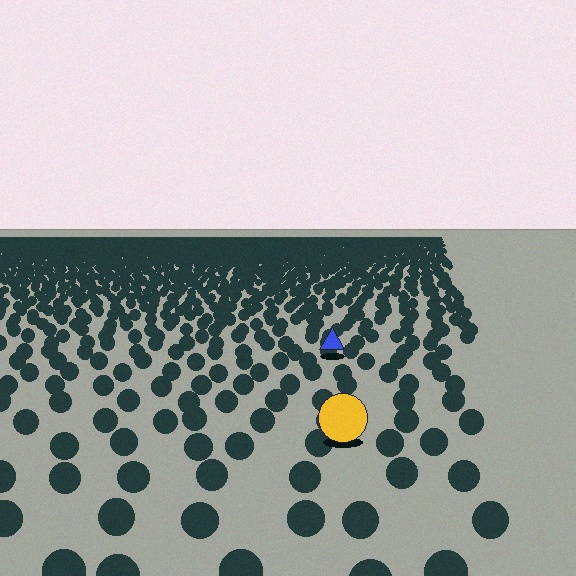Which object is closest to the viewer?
The yellow circle is closest. The texture marks near it are larger and more spread out.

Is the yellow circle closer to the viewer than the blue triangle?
Yes. The yellow circle is closer — you can tell from the texture gradient: the ground texture is coarser near it.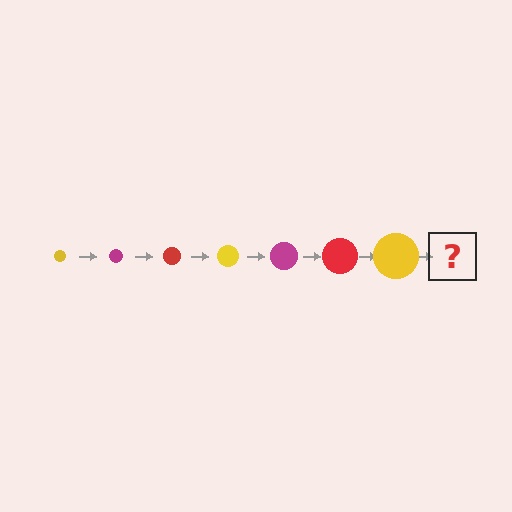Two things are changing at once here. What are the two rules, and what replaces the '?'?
The two rules are that the circle grows larger each step and the color cycles through yellow, magenta, and red. The '?' should be a magenta circle, larger than the previous one.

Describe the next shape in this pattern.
It should be a magenta circle, larger than the previous one.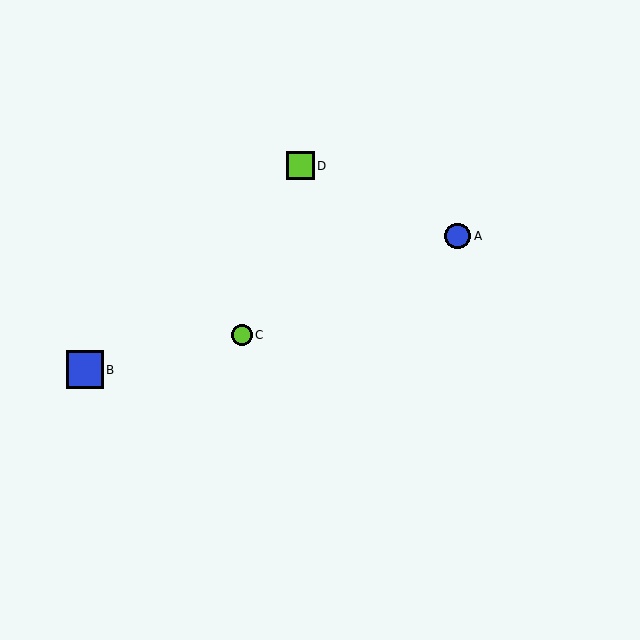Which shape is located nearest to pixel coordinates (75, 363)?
The blue square (labeled B) at (85, 370) is nearest to that location.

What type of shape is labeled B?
Shape B is a blue square.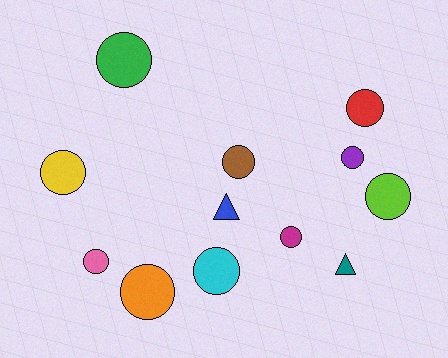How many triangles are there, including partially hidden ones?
There are 2 triangles.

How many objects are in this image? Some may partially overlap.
There are 12 objects.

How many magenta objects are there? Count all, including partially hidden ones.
There is 1 magenta object.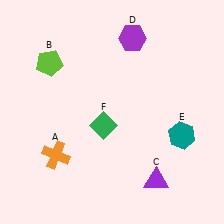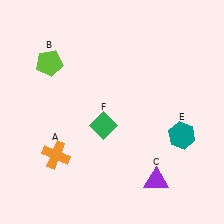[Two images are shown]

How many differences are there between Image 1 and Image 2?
There is 1 difference between the two images.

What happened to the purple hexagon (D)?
The purple hexagon (D) was removed in Image 2. It was in the top-right area of Image 1.